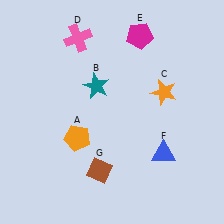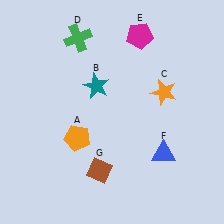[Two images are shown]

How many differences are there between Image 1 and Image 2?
There is 1 difference between the two images.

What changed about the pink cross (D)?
In Image 1, D is pink. In Image 2, it changed to green.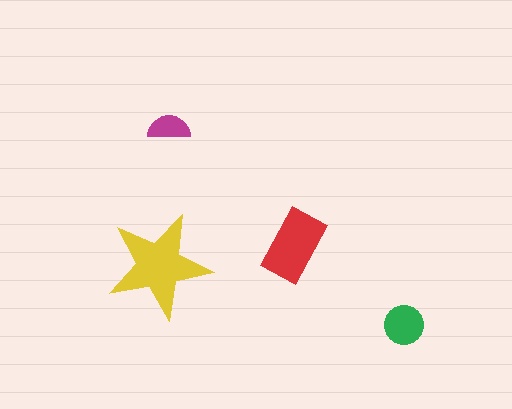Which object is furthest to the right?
The green circle is rightmost.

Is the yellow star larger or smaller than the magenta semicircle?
Larger.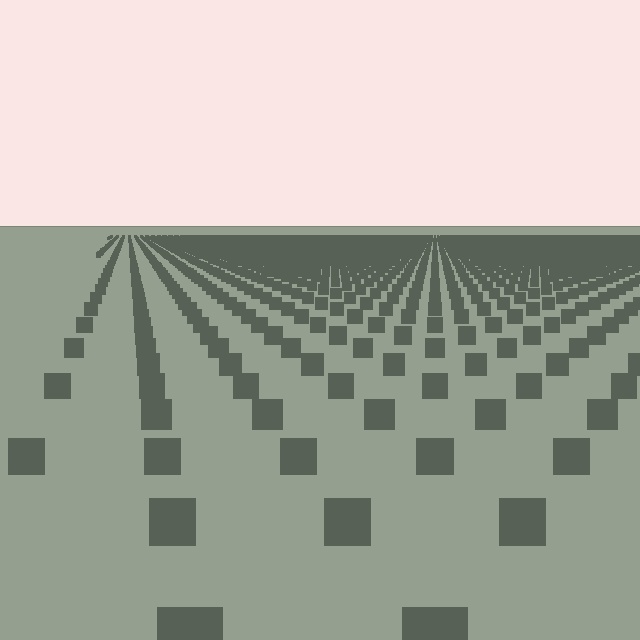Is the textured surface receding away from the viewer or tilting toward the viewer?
The surface is receding away from the viewer. Texture elements get smaller and denser toward the top.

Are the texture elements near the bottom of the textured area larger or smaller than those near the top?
Larger. Near the bottom, elements are closer to the viewer and appear at a bigger on-screen size.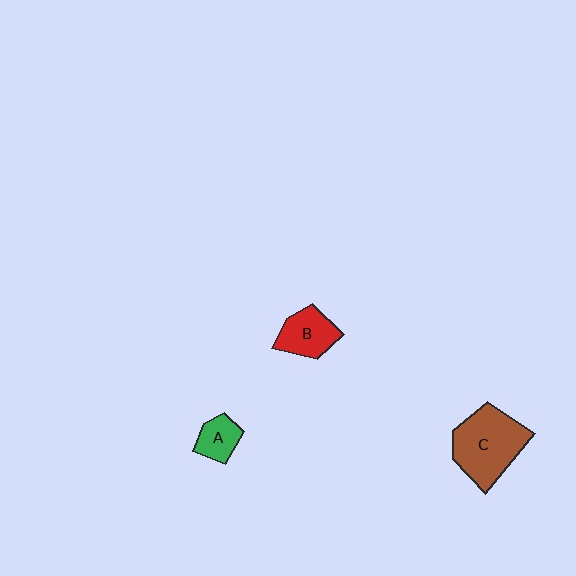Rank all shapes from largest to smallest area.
From largest to smallest: C (brown), B (red), A (green).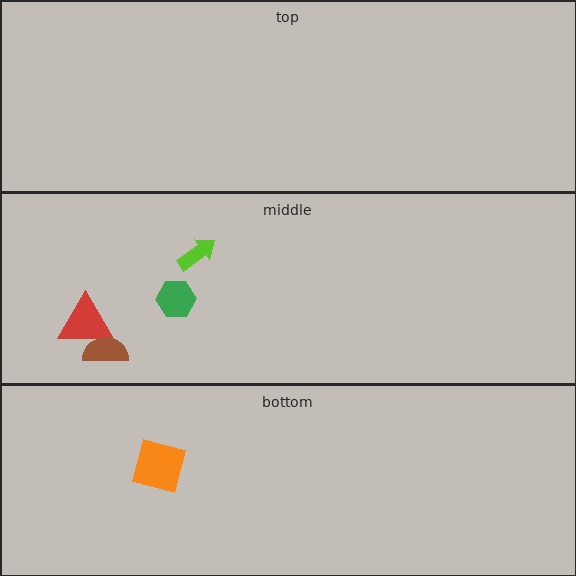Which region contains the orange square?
The bottom region.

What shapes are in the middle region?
The lime arrow, the red triangle, the green hexagon, the brown semicircle.